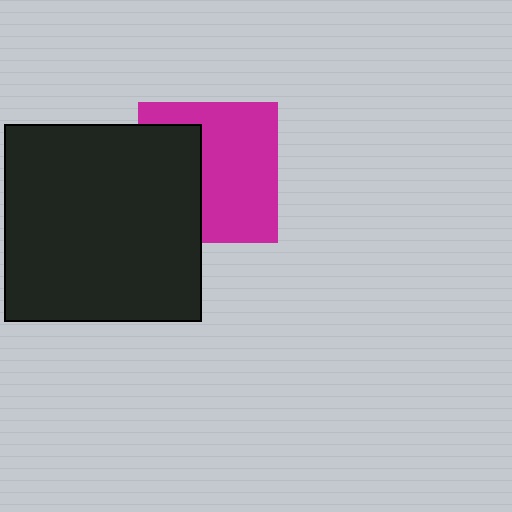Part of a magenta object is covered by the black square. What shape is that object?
It is a square.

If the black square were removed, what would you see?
You would see the complete magenta square.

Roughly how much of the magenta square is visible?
About half of it is visible (roughly 61%).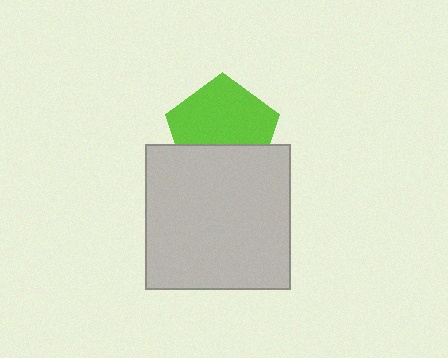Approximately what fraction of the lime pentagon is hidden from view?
Roughly 37% of the lime pentagon is hidden behind the light gray square.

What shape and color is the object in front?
The object in front is a light gray square.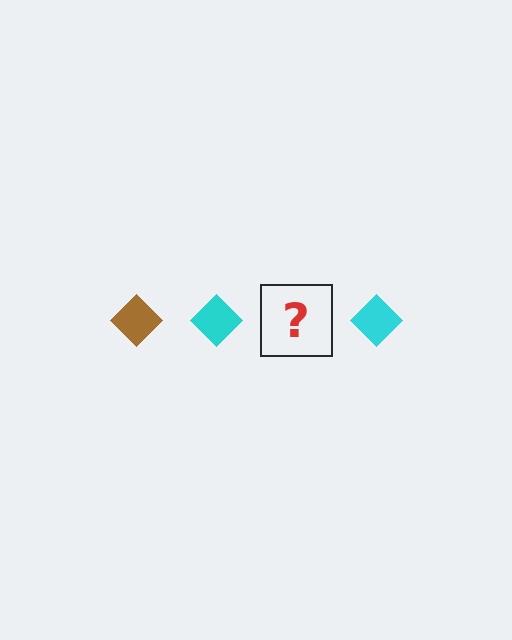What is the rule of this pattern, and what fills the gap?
The rule is that the pattern cycles through brown, cyan diamonds. The gap should be filled with a brown diamond.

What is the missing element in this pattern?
The missing element is a brown diamond.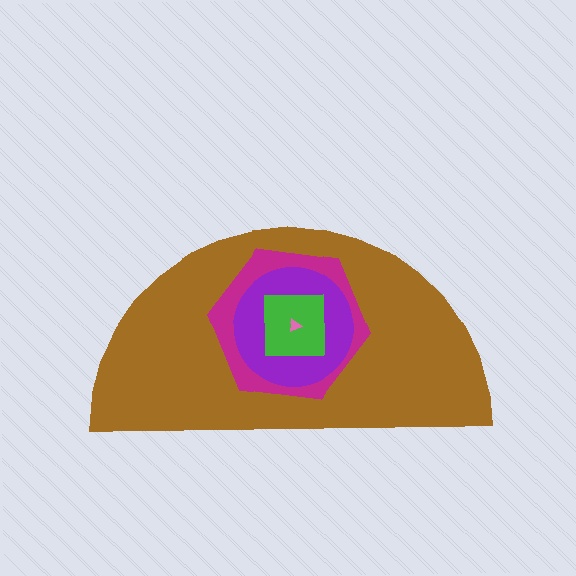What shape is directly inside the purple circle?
The green square.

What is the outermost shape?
The brown semicircle.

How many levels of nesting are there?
5.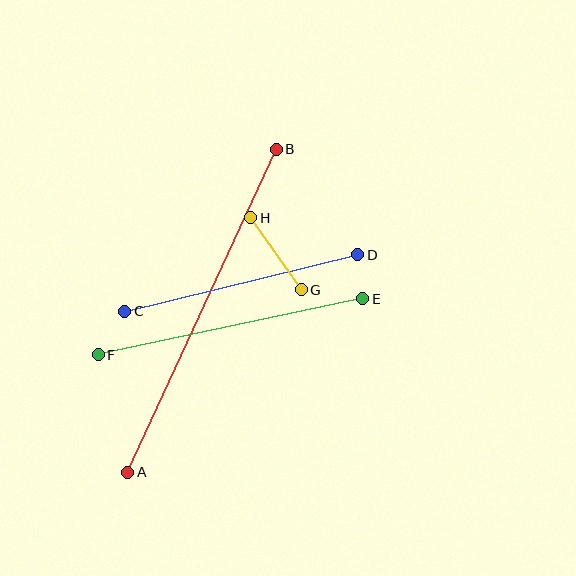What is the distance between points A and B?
The distance is approximately 355 pixels.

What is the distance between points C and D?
The distance is approximately 240 pixels.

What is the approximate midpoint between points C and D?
The midpoint is at approximately (241, 283) pixels.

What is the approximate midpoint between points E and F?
The midpoint is at approximately (231, 327) pixels.